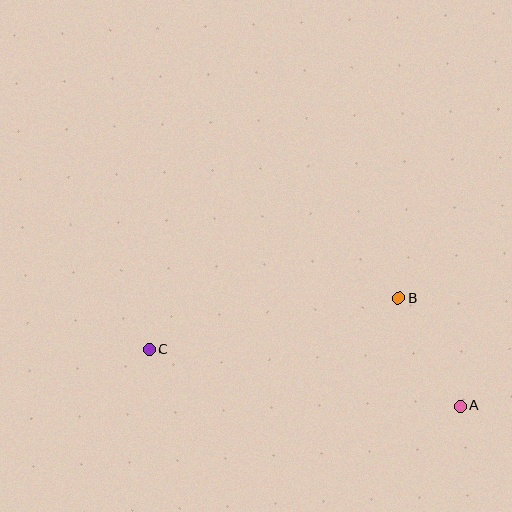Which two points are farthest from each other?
Points A and C are farthest from each other.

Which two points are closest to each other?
Points A and B are closest to each other.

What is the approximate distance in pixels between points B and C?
The distance between B and C is approximately 255 pixels.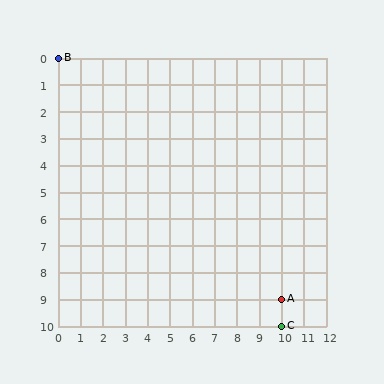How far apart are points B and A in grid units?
Points B and A are 10 columns and 9 rows apart (about 13.5 grid units diagonally).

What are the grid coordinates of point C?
Point C is at grid coordinates (10, 10).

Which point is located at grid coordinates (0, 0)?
Point B is at (0, 0).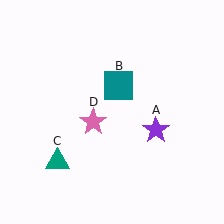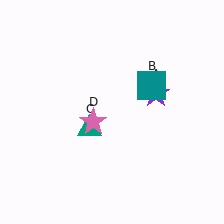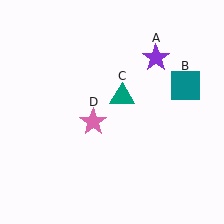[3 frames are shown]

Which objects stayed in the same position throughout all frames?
Pink star (object D) remained stationary.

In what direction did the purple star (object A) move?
The purple star (object A) moved up.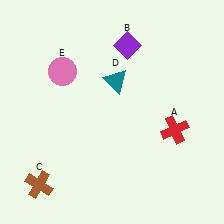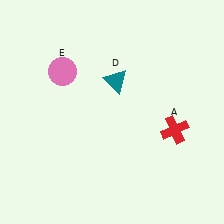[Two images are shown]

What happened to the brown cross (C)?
The brown cross (C) was removed in Image 2. It was in the bottom-left area of Image 1.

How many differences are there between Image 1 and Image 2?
There are 2 differences between the two images.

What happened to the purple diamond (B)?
The purple diamond (B) was removed in Image 2. It was in the top-right area of Image 1.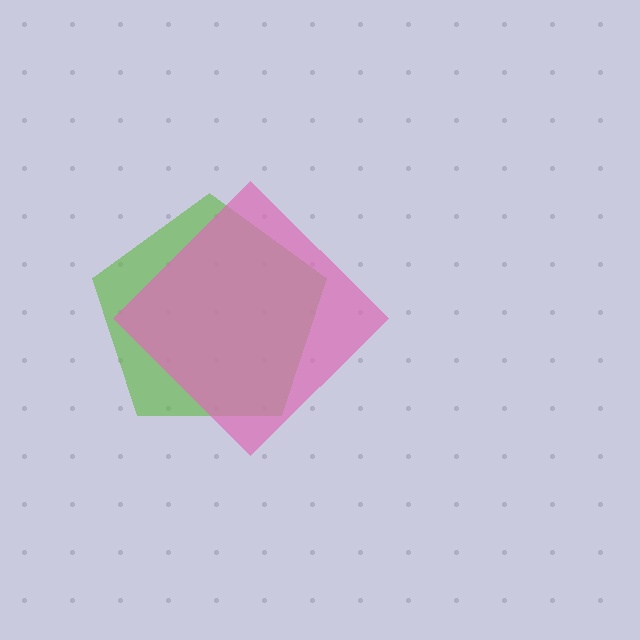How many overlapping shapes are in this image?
There are 2 overlapping shapes in the image.